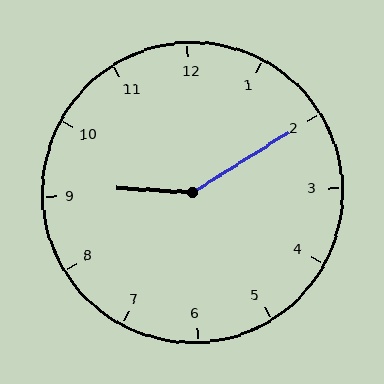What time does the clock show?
9:10.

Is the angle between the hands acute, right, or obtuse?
It is obtuse.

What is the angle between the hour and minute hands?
Approximately 145 degrees.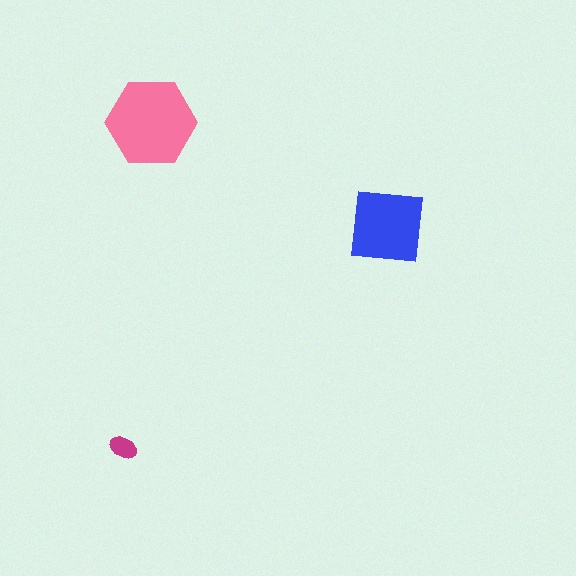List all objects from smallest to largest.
The magenta ellipse, the blue square, the pink hexagon.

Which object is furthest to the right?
The blue square is rightmost.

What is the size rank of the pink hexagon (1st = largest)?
1st.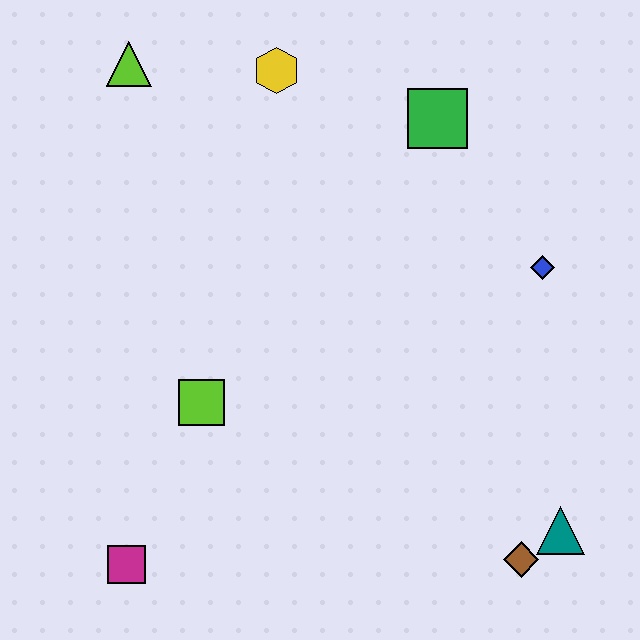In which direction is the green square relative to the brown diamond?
The green square is above the brown diamond.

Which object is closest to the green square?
The yellow hexagon is closest to the green square.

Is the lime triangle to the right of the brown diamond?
No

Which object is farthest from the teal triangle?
The lime triangle is farthest from the teal triangle.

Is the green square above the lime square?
Yes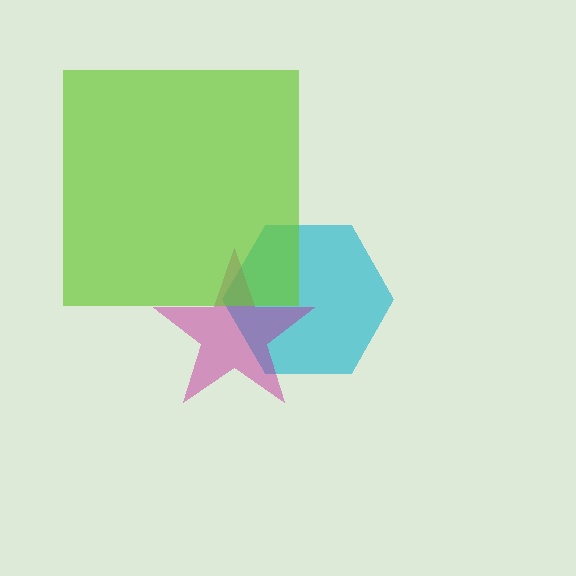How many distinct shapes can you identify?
There are 3 distinct shapes: a cyan hexagon, a magenta star, a lime square.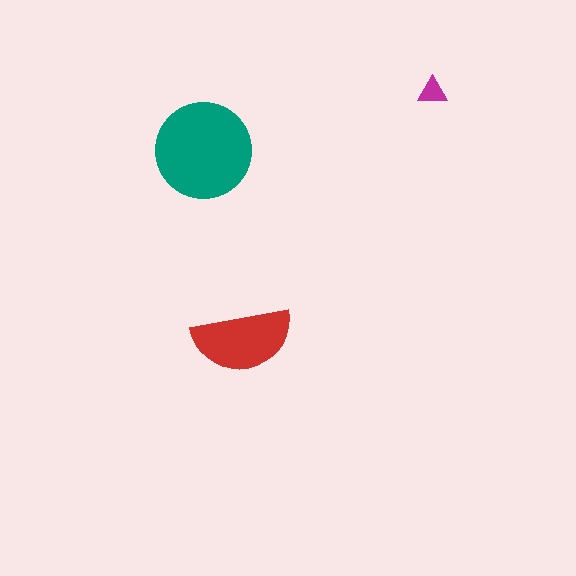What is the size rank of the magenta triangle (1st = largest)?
3rd.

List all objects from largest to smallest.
The teal circle, the red semicircle, the magenta triangle.